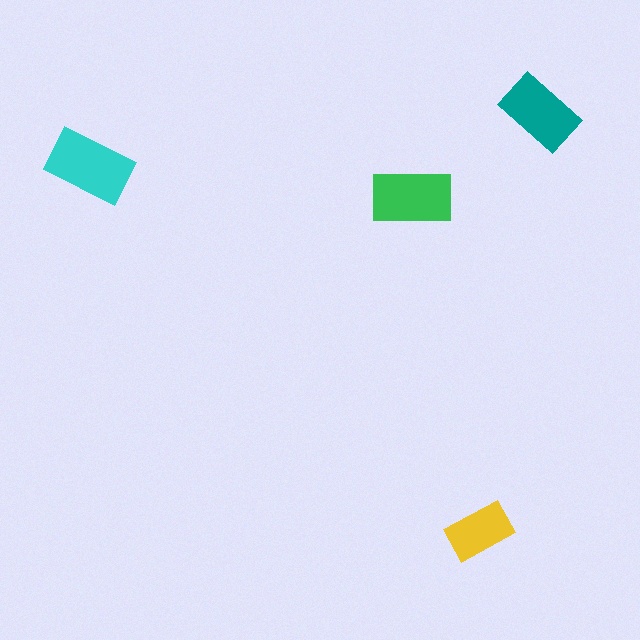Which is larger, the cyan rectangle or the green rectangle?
The cyan one.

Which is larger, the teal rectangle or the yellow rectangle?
The teal one.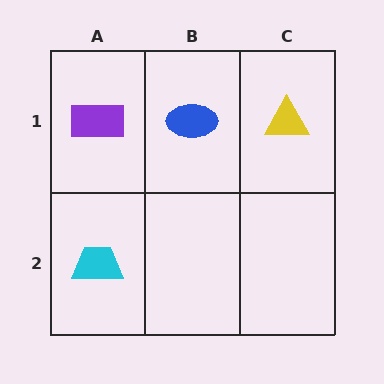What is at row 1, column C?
A yellow triangle.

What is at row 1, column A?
A purple rectangle.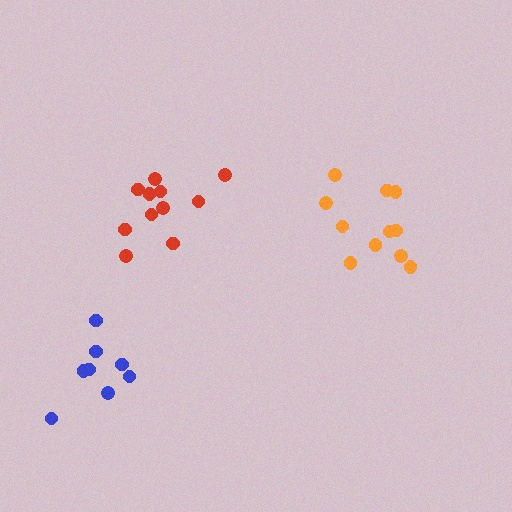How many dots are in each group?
Group 1: 11 dots, Group 2: 11 dots, Group 3: 8 dots (30 total).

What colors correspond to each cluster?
The clusters are colored: orange, red, blue.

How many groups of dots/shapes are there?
There are 3 groups.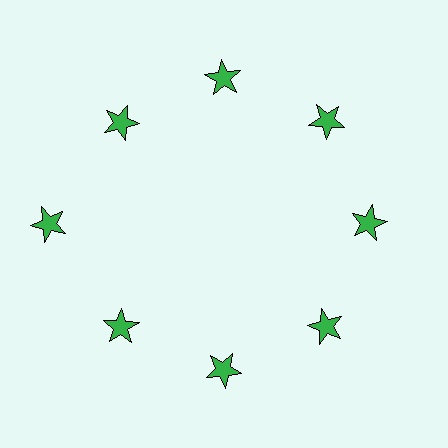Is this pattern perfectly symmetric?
No. The 8 green stars are arranged in a ring, but one element near the 9 o'clock position is pushed outward from the center, breaking the 8-fold rotational symmetry.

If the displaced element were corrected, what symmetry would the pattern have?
It would have 8-fold rotational symmetry — the pattern would map onto itself every 45 degrees.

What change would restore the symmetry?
The symmetry would be restored by moving it inward, back onto the ring so that all 8 stars sit at equal angles and equal distance from the center.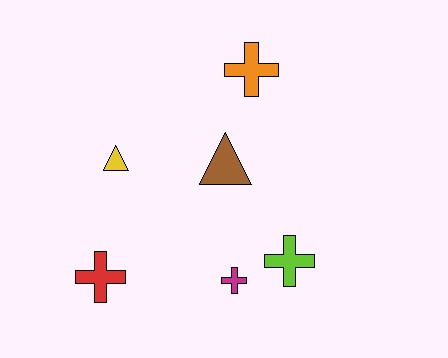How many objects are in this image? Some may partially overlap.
There are 6 objects.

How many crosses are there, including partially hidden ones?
There are 4 crosses.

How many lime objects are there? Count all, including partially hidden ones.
There is 1 lime object.